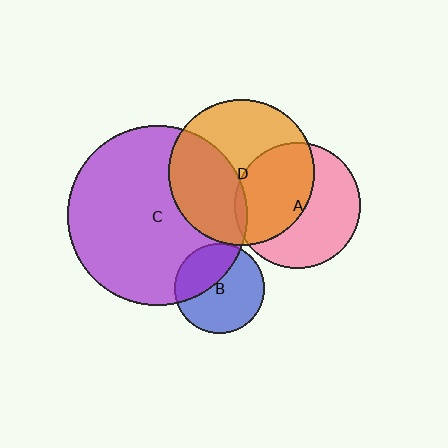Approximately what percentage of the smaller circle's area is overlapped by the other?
Approximately 35%.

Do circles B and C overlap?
Yes.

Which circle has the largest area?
Circle C (purple).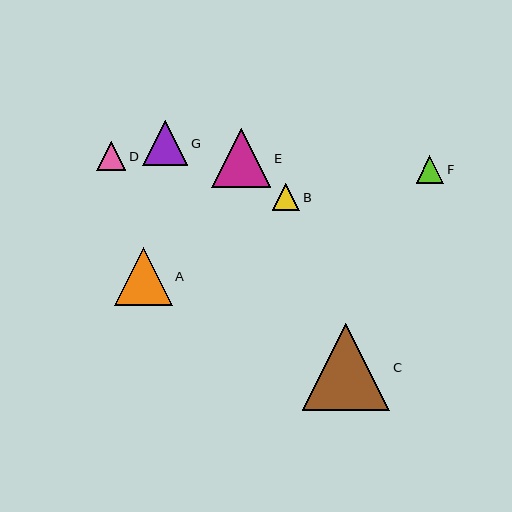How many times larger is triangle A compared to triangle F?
Triangle A is approximately 2.1 times the size of triangle F.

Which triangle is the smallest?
Triangle B is the smallest with a size of approximately 27 pixels.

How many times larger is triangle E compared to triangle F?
Triangle E is approximately 2.1 times the size of triangle F.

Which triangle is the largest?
Triangle C is the largest with a size of approximately 87 pixels.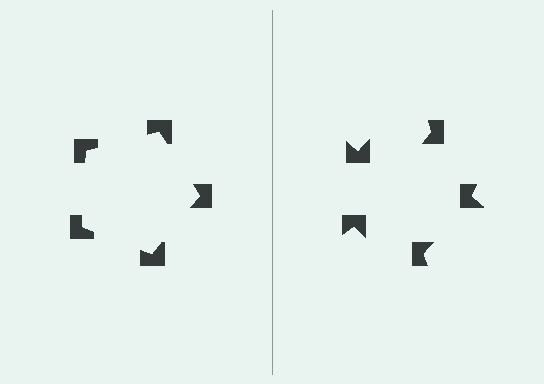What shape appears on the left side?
An illusory pentagon.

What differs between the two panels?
The notched squares are positioned identically on both sides; only the wedge orientations differ. On the left they align to a pentagon; on the right they are misaligned.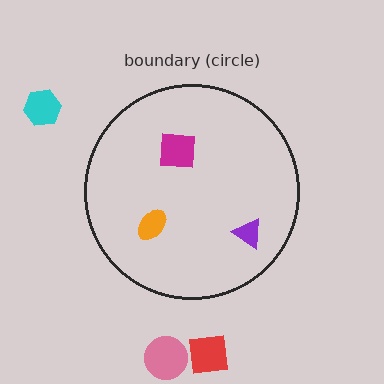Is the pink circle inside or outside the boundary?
Outside.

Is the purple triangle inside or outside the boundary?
Inside.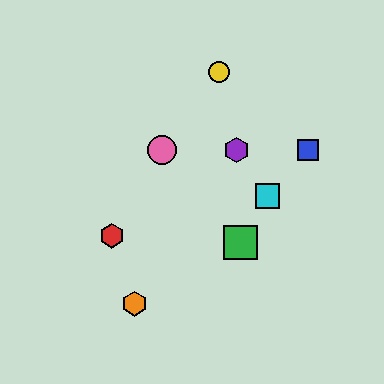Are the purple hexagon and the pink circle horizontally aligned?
Yes, both are at y≈150.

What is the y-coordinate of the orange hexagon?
The orange hexagon is at y≈304.